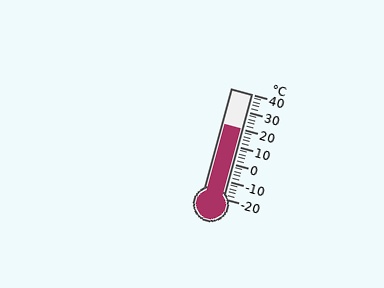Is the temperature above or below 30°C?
The temperature is below 30°C.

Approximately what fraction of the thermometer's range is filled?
The thermometer is filled to approximately 65% of its range.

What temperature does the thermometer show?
The thermometer shows approximately 20°C.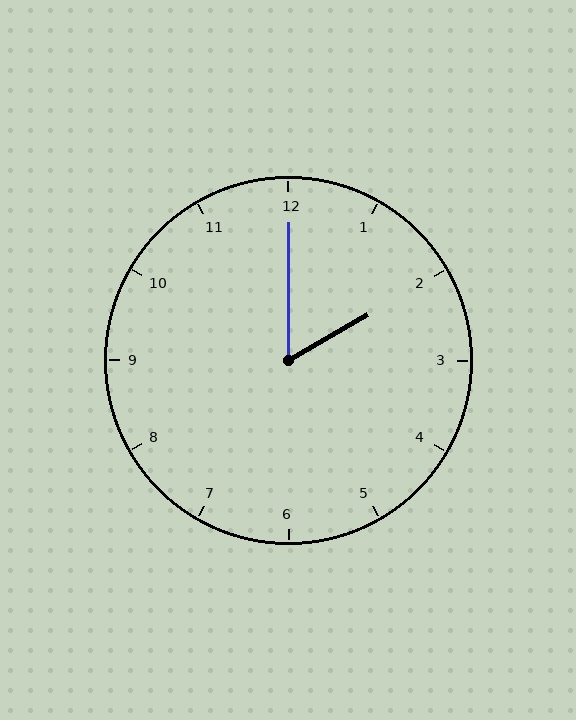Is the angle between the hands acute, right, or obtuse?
It is acute.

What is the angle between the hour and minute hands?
Approximately 60 degrees.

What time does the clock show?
2:00.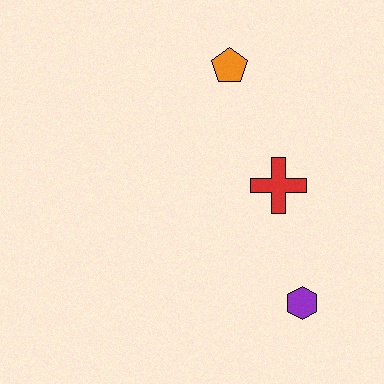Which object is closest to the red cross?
The purple hexagon is closest to the red cross.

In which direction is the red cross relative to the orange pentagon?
The red cross is below the orange pentagon.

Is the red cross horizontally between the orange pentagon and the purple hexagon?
Yes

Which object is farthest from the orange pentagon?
The purple hexagon is farthest from the orange pentagon.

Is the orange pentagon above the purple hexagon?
Yes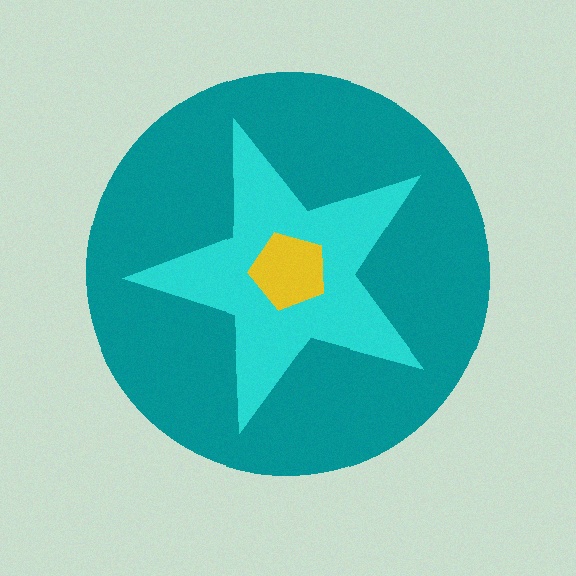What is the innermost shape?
The yellow pentagon.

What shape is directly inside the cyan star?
The yellow pentagon.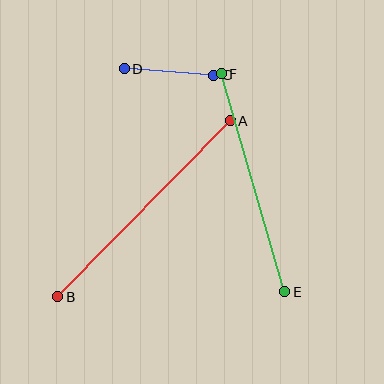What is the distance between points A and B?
The distance is approximately 246 pixels.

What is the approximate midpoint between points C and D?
The midpoint is at approximately (169, 72) pixels.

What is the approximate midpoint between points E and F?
The midpoint is at approximately (253, 183) pixels.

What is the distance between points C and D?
The distance is approximately 90 pixels.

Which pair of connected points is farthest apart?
Points A and B are farthest apart.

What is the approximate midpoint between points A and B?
The midpoint is at approximately (144, 209) pixels.